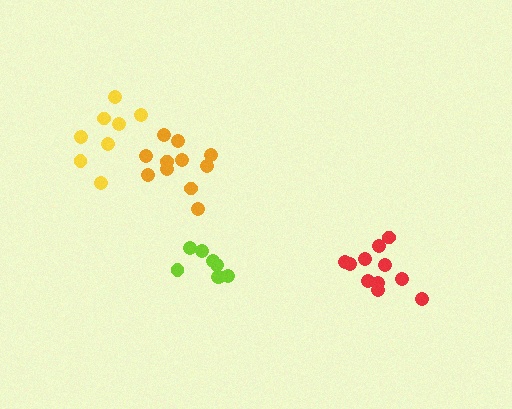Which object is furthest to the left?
The yellow cluster is leftmost.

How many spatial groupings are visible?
There are 4 spatial groupings.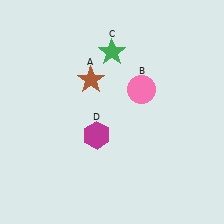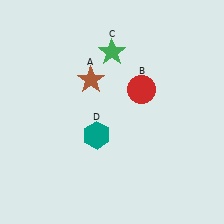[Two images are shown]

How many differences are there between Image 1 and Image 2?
There are 2 differences between the two images.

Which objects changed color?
B changed from pink to red. D changed from magenta to teal.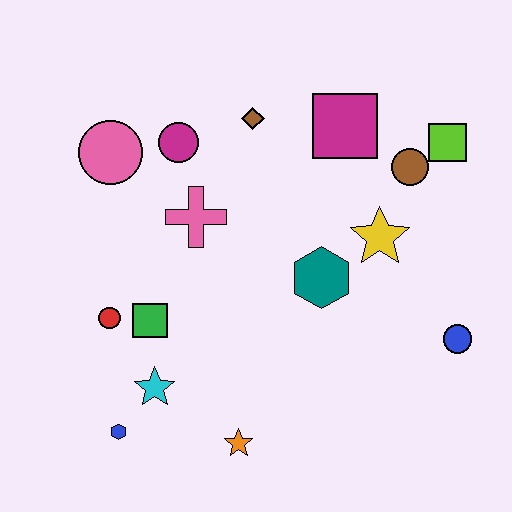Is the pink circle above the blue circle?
Yes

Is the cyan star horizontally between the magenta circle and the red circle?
Yes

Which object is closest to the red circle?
The green square is closest to the red circle.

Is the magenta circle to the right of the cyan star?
Yes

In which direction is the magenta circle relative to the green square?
The magenta circle is above the green square.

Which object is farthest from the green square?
The lime square is farthest from the green square.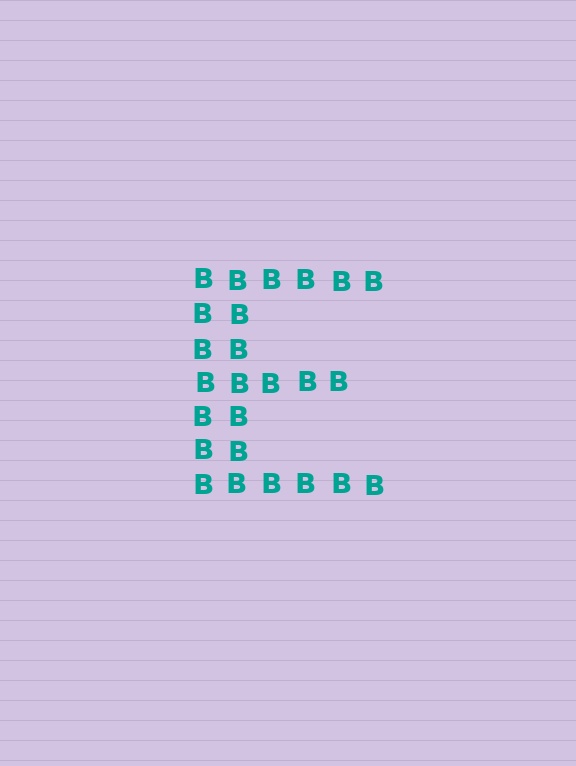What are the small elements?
The small elements are letter B's.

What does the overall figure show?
The overall figure shows the letter E.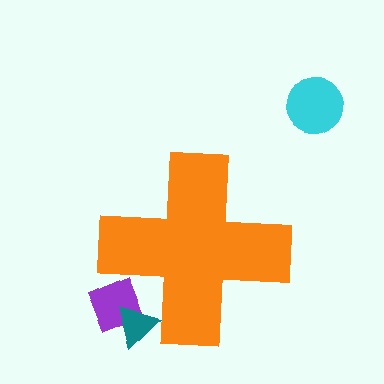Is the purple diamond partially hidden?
Yes, the purple diamond is partially hidden behind the orange cross.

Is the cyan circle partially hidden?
No, the cyan circle is fully visible.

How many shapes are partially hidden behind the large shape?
2 shapes are partially hidden.